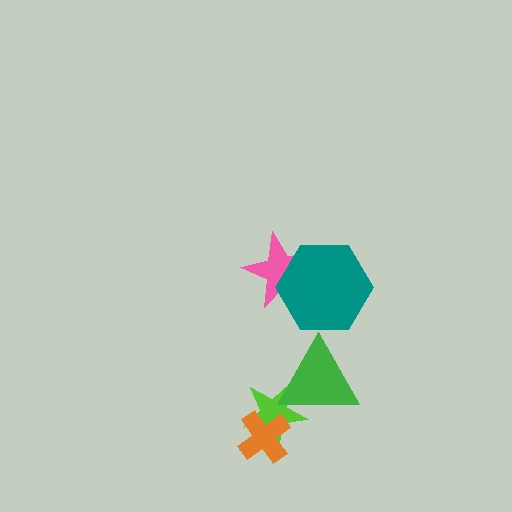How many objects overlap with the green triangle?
1 object overlaps with the green triangle.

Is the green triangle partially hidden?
No, no other shape covers it.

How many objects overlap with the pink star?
1 object overlaps with the pink star.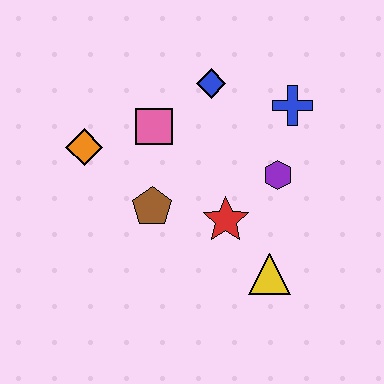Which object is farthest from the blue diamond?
The yellow triangle is farthest from the blue diamond.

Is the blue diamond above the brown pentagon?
Yes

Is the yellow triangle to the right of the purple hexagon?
No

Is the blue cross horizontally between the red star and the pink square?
No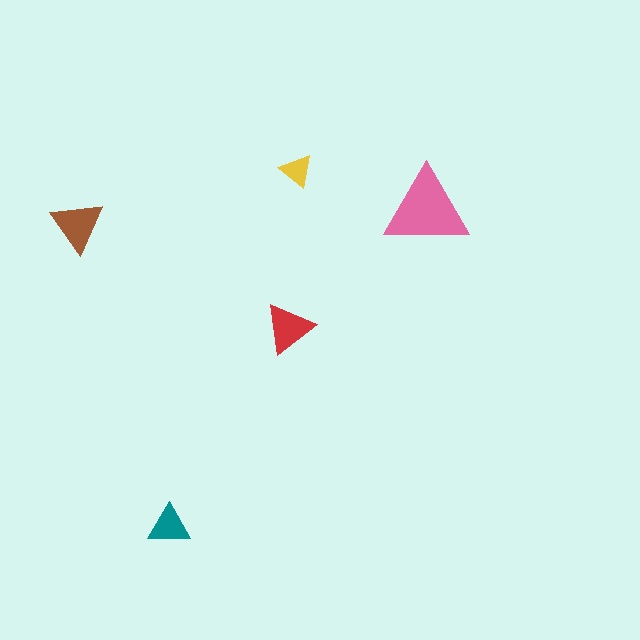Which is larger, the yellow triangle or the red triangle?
The red one.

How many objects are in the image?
There are 5 objects in the image.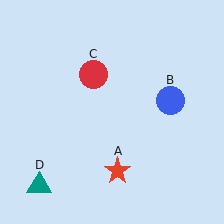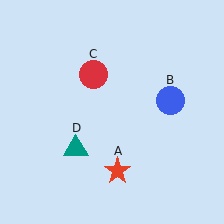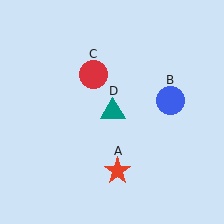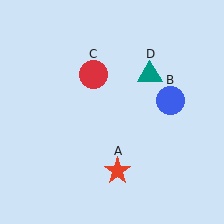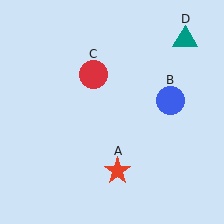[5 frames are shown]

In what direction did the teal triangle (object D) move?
The teal triangle (object D) moved up and to the right.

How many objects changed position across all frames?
1 object changed position: teal triangle (object D).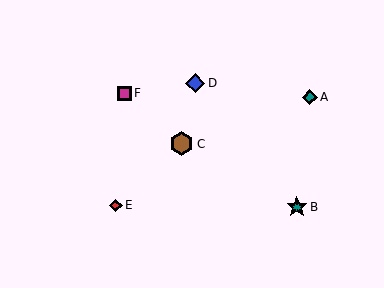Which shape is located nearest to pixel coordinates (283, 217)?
The teal star (labeled B) at (297, 207) is nearest to that location.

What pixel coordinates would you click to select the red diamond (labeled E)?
Click at (116, 206) to select the red diamond E.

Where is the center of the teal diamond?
The center of the teal diamond is at (310, 97).